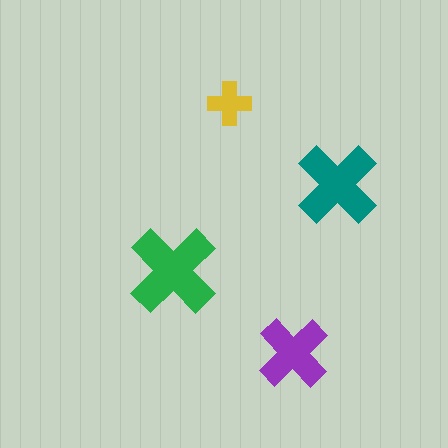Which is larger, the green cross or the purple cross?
The green one.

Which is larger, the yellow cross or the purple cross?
The purple one.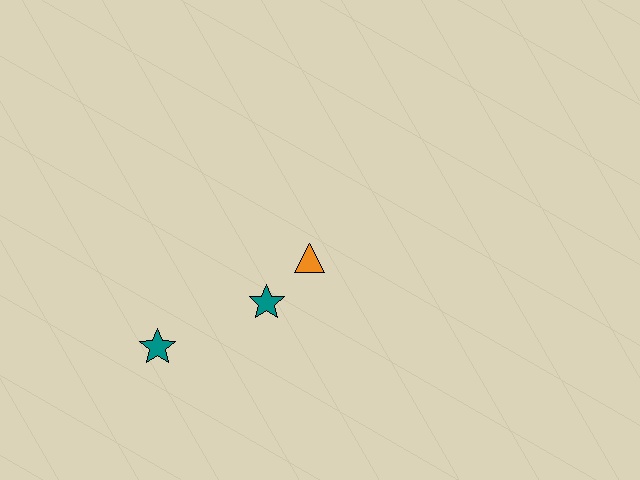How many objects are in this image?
There are 3 objects.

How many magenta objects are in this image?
There are no magenta objects.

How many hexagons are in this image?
There are no hexagons.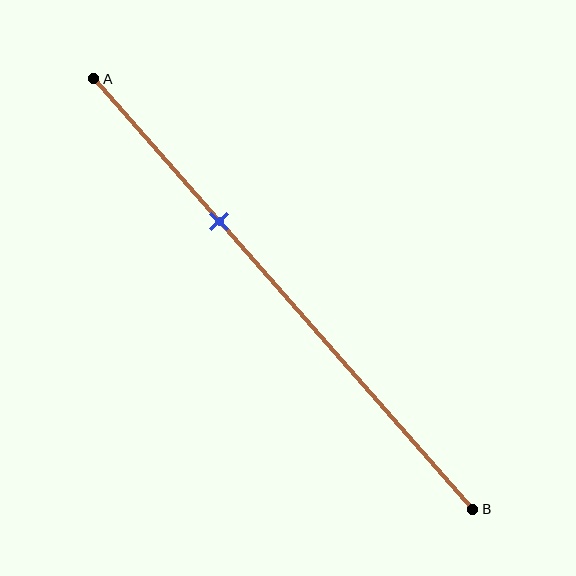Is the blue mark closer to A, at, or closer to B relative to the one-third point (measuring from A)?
The blue mark is approximately at the one-third point of segment AB.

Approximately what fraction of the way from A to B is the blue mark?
The blue mark is approximately 35% of the way from A to B.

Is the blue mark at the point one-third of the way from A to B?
Yes, the mark is approximately at the one-third point.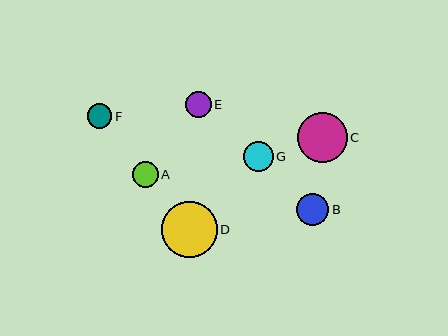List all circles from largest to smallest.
From largest to smallest: D, C, B, G, E, A, F.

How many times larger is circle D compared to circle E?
Circle D is approximately 2.1 times the size of circle E.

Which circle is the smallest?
Circle F is the smallest with a size of approximately 24 pixels.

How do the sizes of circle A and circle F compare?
Circle A and circle F are approximately the same size.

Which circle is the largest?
Circle D is the largest with a size of approximately 56 pixels.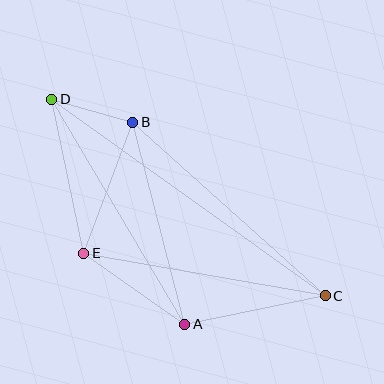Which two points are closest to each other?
Points B and D are closest to each other.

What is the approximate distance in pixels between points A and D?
The distance between A and D is approximately 261 pixels.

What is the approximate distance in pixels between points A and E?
The distance between A and E is approximately 124 pixels.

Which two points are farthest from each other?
Points C and D are farthest from each other.